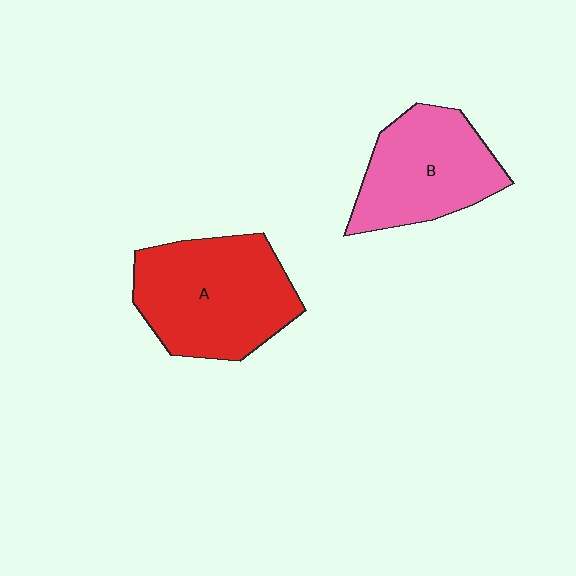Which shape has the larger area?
Shape A (red).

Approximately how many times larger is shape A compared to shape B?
Approximately 1.2 times.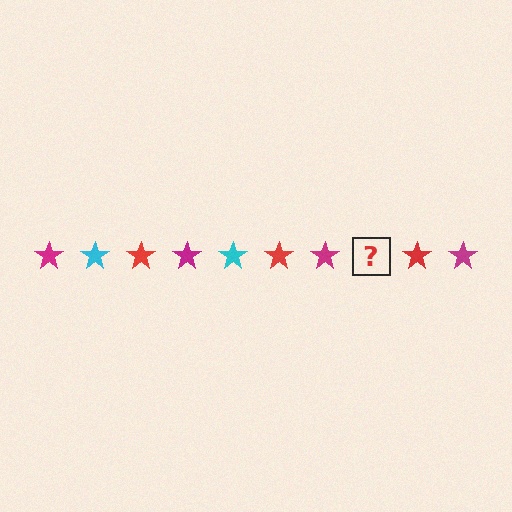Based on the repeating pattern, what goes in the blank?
The blank should be a cyan star.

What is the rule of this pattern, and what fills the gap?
The rule is that the pattern cycles through magenta, cyan, red stars. The gap should be filled with a cyan star.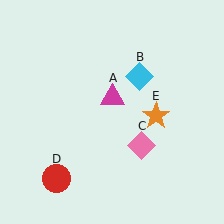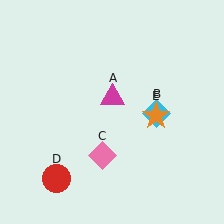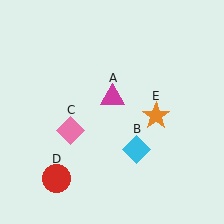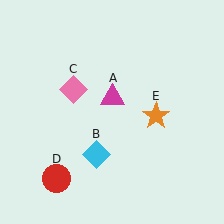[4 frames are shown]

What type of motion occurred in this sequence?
The cyan diamond (object B), pink diamond (object C) rotated clockwise around the center of the scene.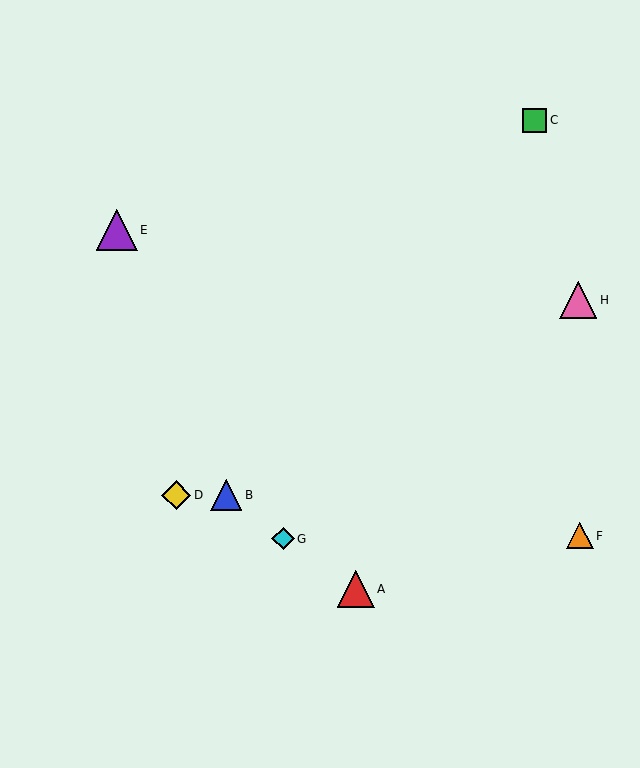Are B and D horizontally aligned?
Yes, both are at y≈495.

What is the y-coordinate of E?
Object E is at y≈230.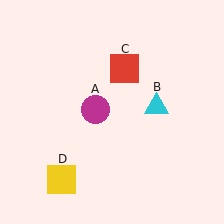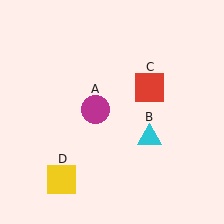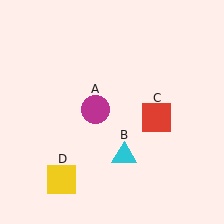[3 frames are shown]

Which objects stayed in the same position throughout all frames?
Magenta circle (object A) and yellow square (object D) remained stationary.